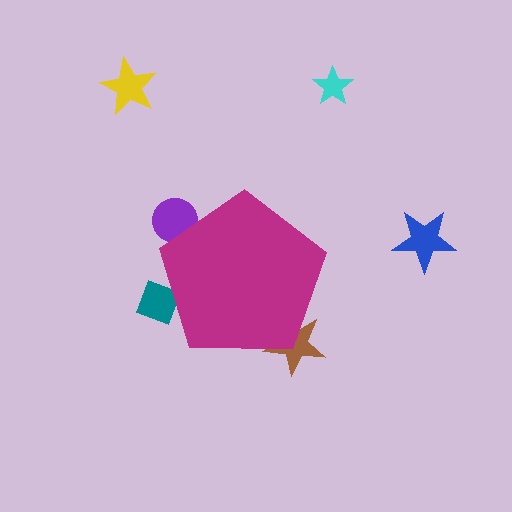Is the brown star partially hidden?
Yes, the brown star is partially hidden behind the magenta pentagon.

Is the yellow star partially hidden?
No, the yellow star is fully visible.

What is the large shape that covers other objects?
A magenta pentagon.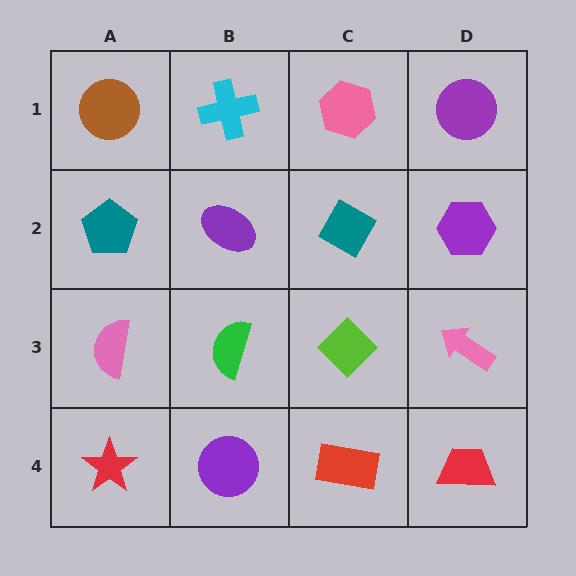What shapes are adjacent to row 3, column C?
A teal diamond (row 2, column C), a red rectangle (row 4, column C), a green semicircle (row 3, column B), a pink arrow (row 3, column D).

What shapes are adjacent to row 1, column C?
A teal diamond (row 2, column C), a cyan cross (row 1, column B), a purple circle (row 1, column D).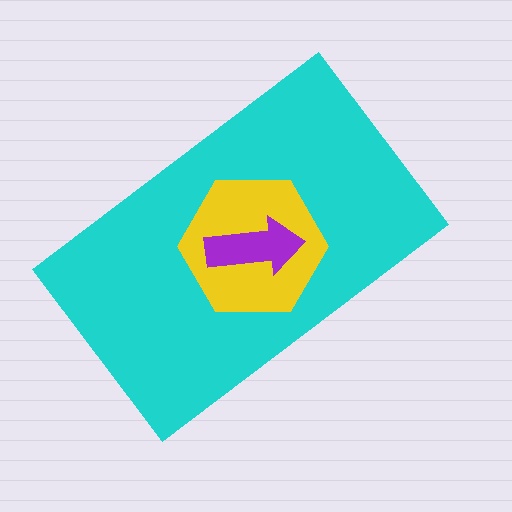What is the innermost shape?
The purple arrow.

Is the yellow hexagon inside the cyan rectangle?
Yes.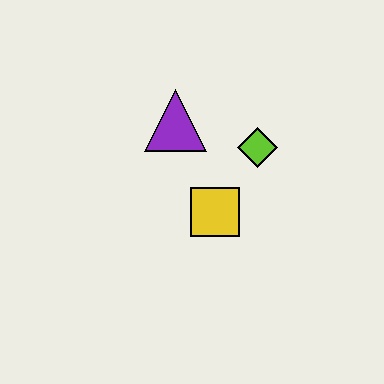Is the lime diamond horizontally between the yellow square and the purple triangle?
No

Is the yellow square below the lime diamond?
Yes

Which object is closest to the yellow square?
The lime diamond is closest to the yellow square.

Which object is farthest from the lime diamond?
The purple triangle is farthest from the lime diamond.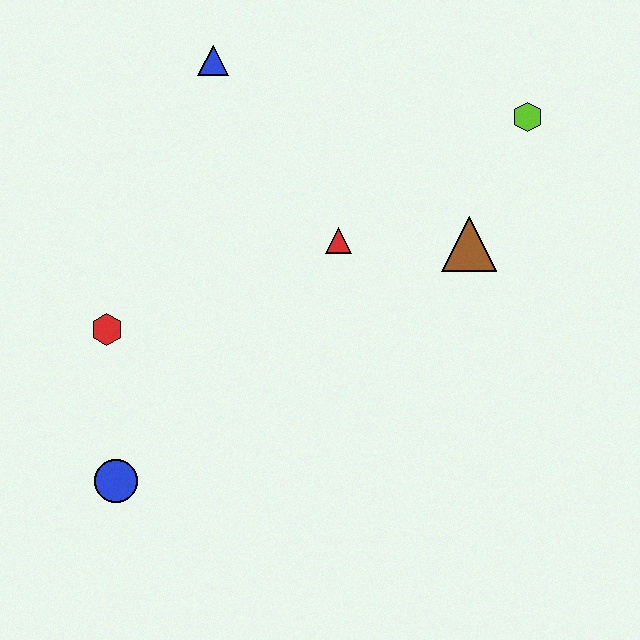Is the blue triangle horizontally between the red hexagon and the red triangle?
Yes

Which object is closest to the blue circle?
The red hexagon is closest to the blue circle.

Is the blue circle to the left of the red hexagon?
No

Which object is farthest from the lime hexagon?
The blue circle is farthest from the lime hexagon.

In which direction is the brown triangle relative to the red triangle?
The brown triangle is to the right of the red triangle.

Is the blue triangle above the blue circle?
Yes